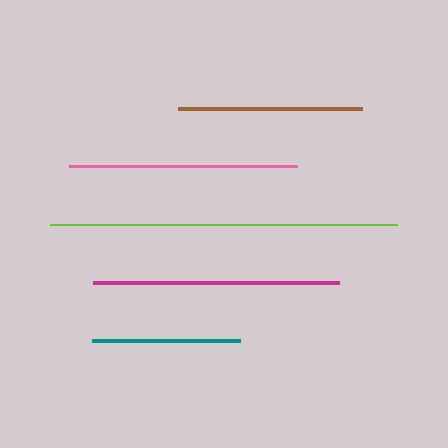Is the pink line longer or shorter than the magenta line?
The magenta line is longer than the pink line.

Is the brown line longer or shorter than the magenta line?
The magenta line is longer than the brown line.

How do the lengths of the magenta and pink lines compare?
The magenta and pink lines are approximately the same length.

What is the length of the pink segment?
The pink segment is approximately 228 pixels long.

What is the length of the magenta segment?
The magenta segment is approximately 246 pixels long.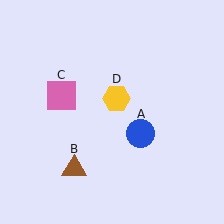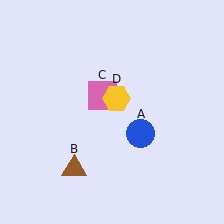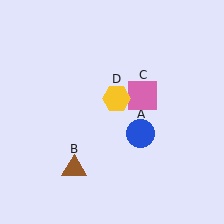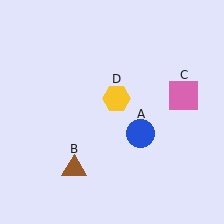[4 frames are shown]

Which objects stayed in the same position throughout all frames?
Blue circle (object A) and brown triangle (object B) and yellow hexagon (object D) remained stationary.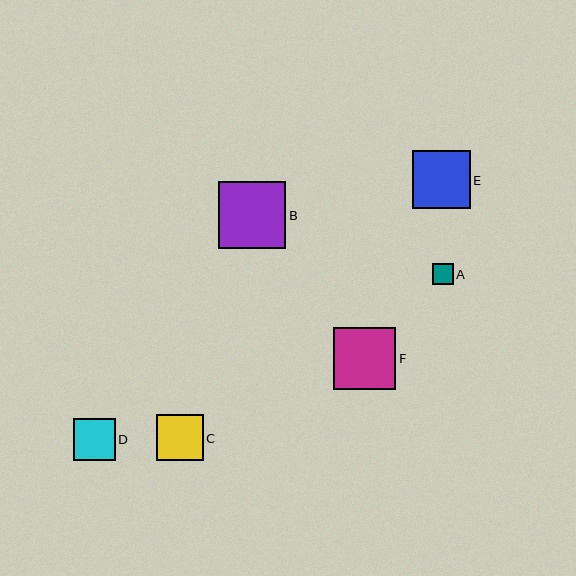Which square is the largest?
Square B is the largest with a size of approximately 67 pixels.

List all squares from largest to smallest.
From largest to smallest: B, F, E, C, D, A.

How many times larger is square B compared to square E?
Square B is approximately 1.2 times the size of square E.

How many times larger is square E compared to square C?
Square E is approximately 1.3 times the size of square C.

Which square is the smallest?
Square A is the smallest with a size of approximately 21 pixels.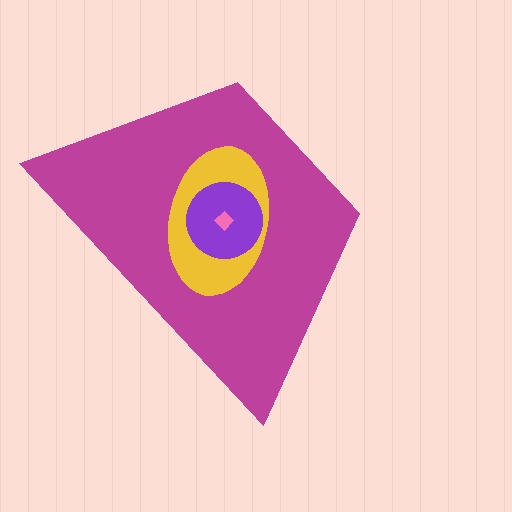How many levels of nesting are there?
4.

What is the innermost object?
The pink diamond.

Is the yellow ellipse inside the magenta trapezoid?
Yes.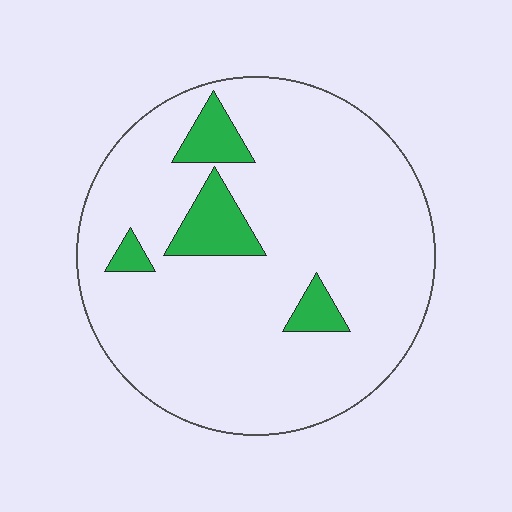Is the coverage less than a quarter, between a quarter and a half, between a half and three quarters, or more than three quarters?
Less than a quarter.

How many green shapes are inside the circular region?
4.